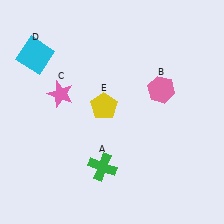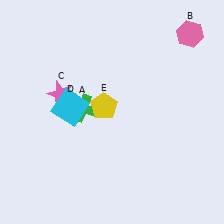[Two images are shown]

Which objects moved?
The objects that moved are: the green cross (A), the pink hexagon (B), the cyan square (D).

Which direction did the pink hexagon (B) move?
The pink hexagon (B) moved up.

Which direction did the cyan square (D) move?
The cyan square (D) moved down.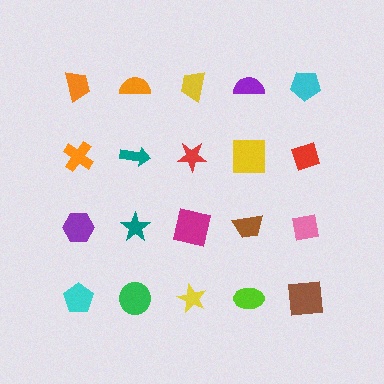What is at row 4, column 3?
A yellow star.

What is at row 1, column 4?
A purple semicircle.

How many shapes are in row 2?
5 shapes.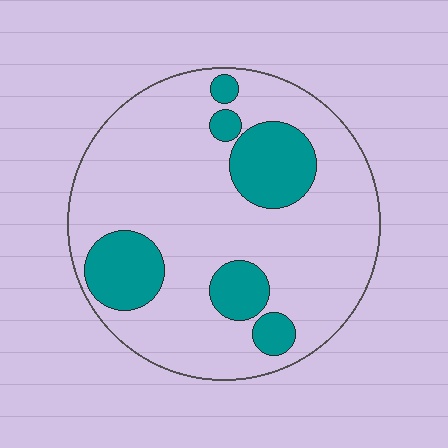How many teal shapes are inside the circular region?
6.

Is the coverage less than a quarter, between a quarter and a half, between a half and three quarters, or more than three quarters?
Less than a quarter.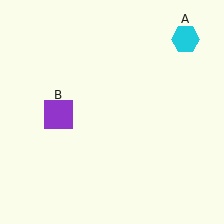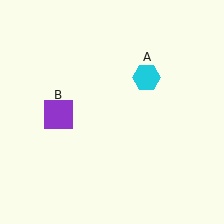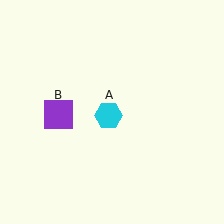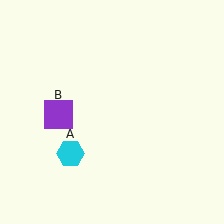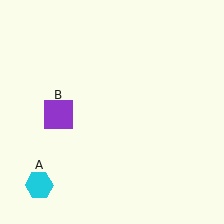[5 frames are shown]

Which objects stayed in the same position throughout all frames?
Purple square (object B) remained stationary.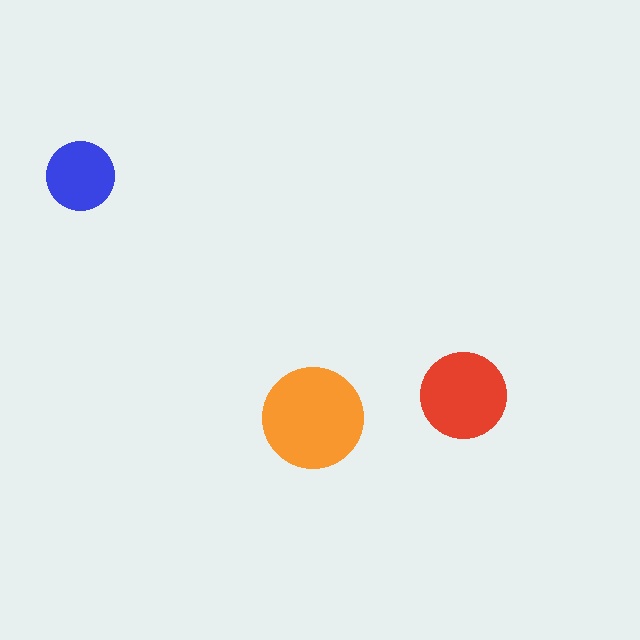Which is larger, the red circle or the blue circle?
The red one.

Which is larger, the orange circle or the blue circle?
The orange one.